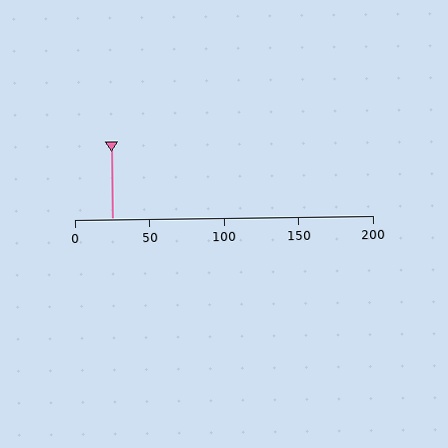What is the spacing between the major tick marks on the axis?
The major ticks are spaced 50 apart.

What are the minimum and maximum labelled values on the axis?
The axis runs from 0 to 200.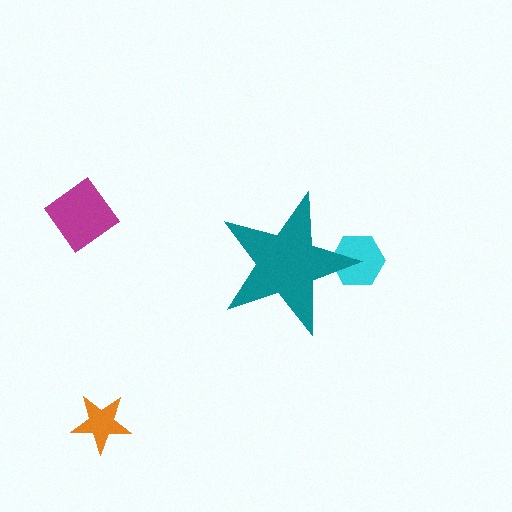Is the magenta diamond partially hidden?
No, the magenta diamond is fully visible.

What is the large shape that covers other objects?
A teal star.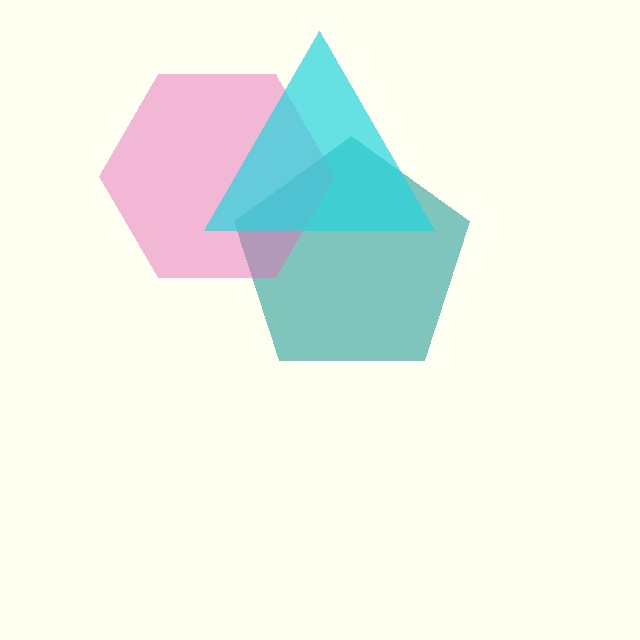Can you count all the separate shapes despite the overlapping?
Yes, there are 3 separate shapes.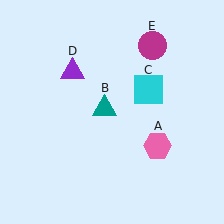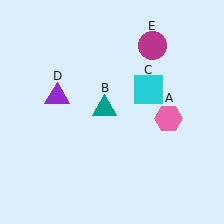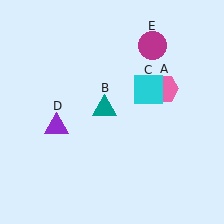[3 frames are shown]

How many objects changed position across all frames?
2 objects changed position: pink hexagon (object A), purple triangle (object D).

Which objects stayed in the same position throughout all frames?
Teal triangle (object B) and cyan square (object C) and magenta circle (object E) remained stationary.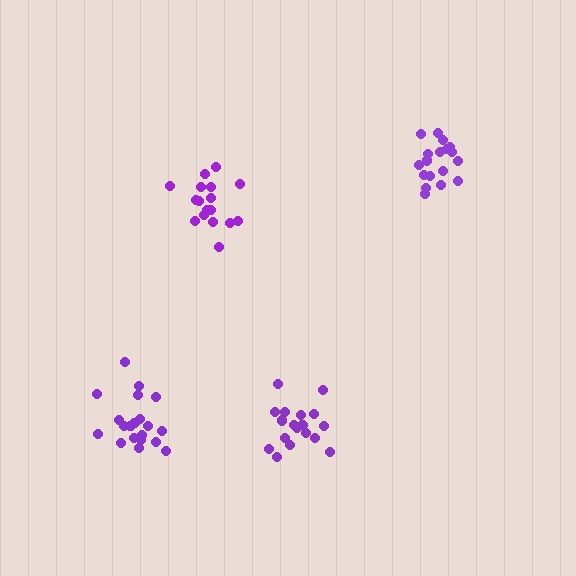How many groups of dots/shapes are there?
There are 4 groups.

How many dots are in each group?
Group 1: 17 dots, Group 2: 18 dots, Group 3: 20 dots, Group 4: 18 dots (73 total).